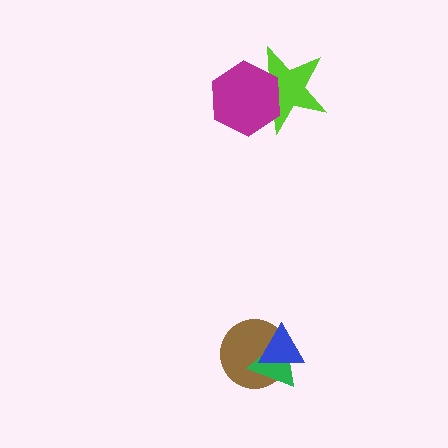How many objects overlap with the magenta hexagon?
1 object overlaps with the magenta hexagon.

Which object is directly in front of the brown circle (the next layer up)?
The green triangle is directly in front of the brown circle.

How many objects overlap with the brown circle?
2 objects overlap with the brown circle.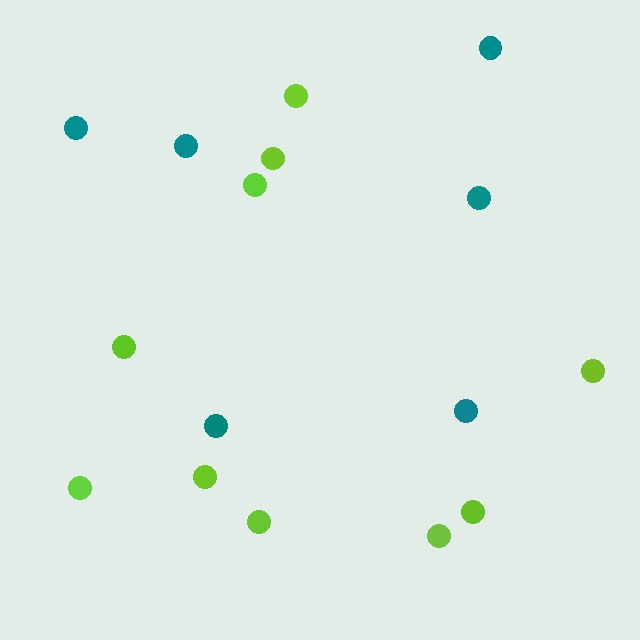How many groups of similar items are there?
There are 2 groups: one group of teal circles (6) and one group of lime circles (10).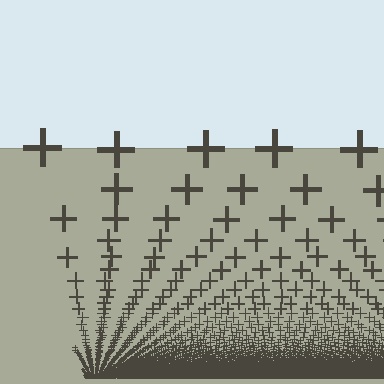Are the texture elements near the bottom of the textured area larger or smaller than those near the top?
Smaller. The gradient is inverted — elements near the bottom are smaller and denser.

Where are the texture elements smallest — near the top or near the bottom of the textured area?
Near the bottom.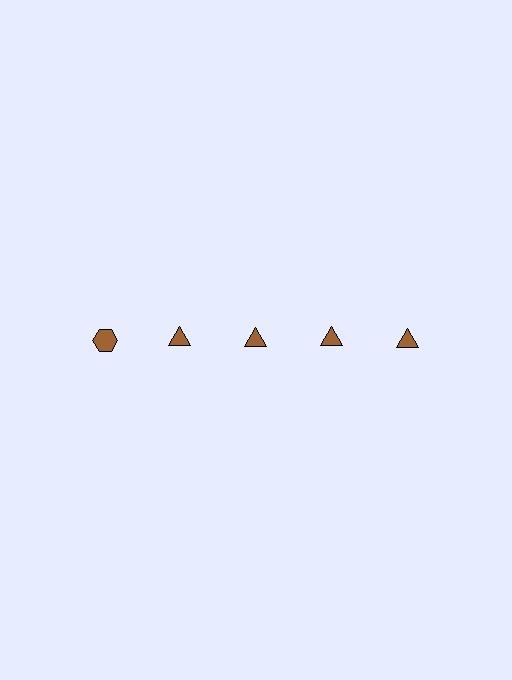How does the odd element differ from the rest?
It has a different shape: hexagon instead of triangle.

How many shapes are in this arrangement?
There are 5 shapes arranged in a grid pattern.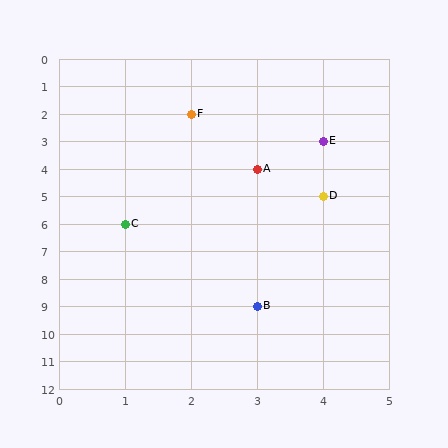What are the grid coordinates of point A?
Point A is at grid coordinates (3, 4).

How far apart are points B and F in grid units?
Points B and F are 1 column and 7 rows apart (about 7.1 grid units diagonally).